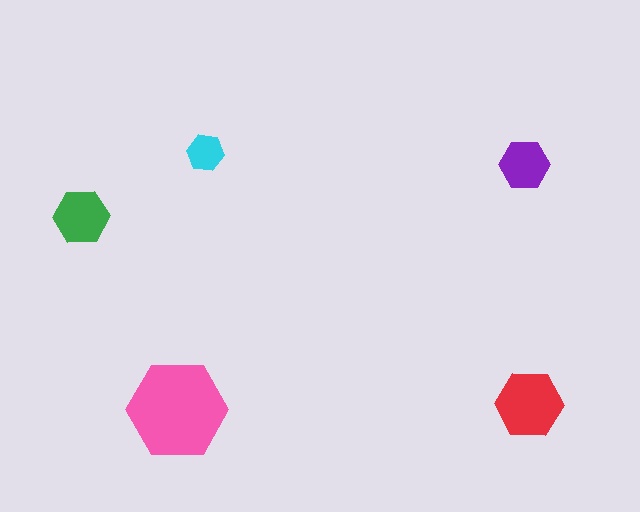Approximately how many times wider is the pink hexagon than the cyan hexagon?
About 2.5 times wider.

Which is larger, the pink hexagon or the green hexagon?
The pink one.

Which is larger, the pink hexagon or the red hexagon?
The pink one.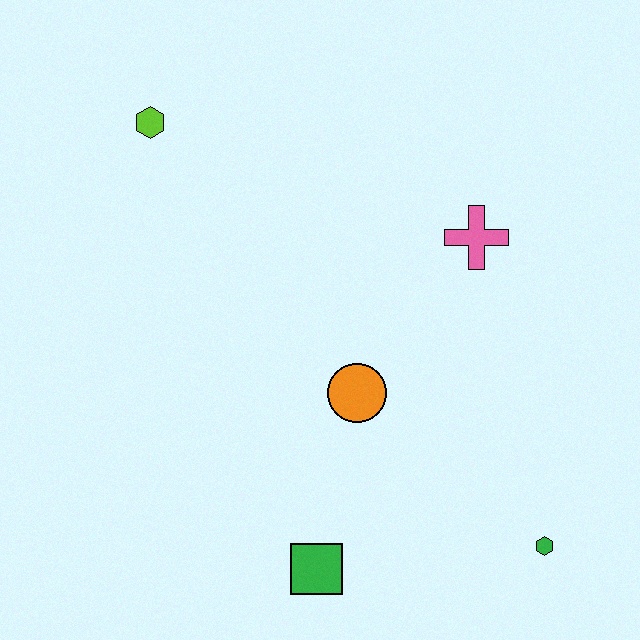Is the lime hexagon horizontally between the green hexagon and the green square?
No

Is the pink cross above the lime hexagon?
No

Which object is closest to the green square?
The orange circle is closest to the green square.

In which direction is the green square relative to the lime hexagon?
The green square is below the lime hexagon.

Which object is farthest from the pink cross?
The green square is farthest from the pink cross.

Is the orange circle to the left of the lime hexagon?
No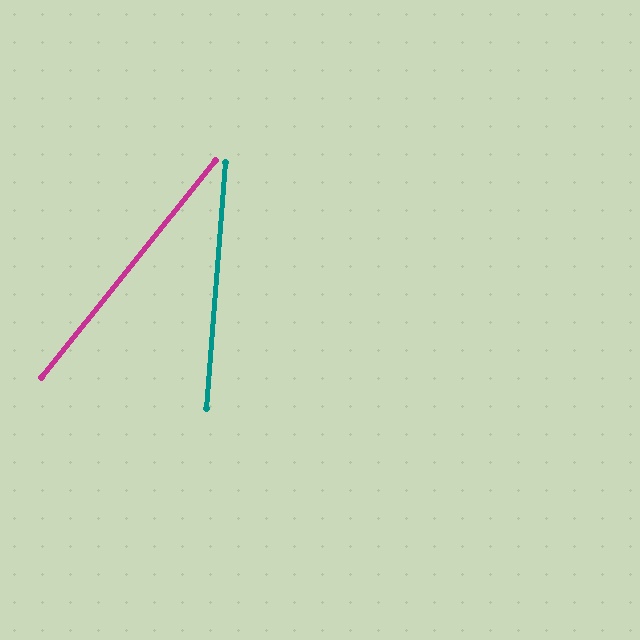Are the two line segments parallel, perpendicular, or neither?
Neither parallel nor perpendicular — they differ by about 34°.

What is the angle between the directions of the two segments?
Approximately 34 degrees.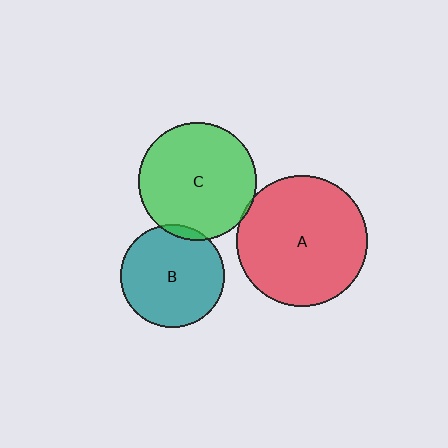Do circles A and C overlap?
Yes.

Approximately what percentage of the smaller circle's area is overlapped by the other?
Approximately 5%.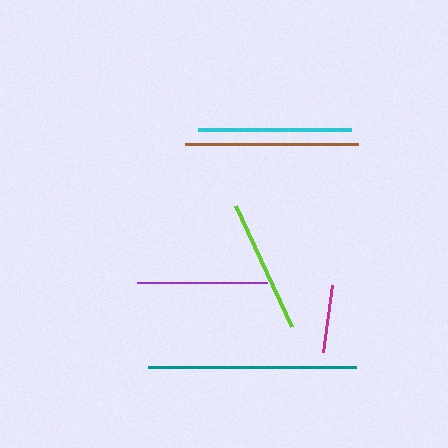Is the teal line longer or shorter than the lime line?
The teal line is longer than the lime line.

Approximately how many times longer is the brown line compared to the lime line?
The brown line is approximately 1.3 times the length of the lime line.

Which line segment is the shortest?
The magenta line is the shortest at approximately 67 pixels.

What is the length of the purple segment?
The purple segment is approximately 130 pixels long.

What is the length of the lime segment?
The lime segment is approximately 132 pixels long.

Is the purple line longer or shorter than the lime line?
The lime line is longer than the purple line.